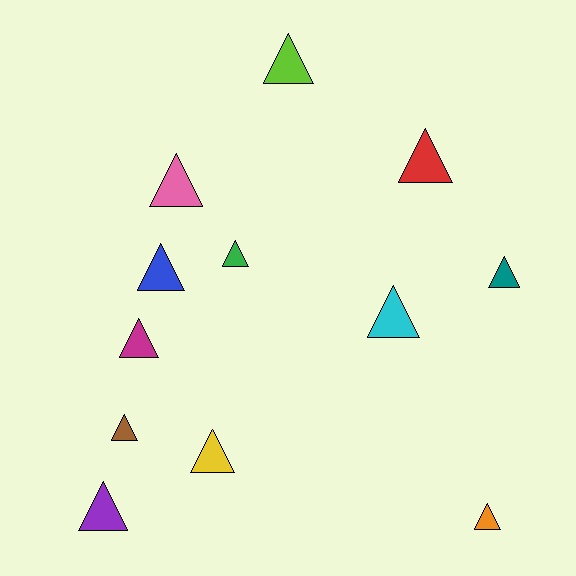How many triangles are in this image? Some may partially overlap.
There are 12 triangles.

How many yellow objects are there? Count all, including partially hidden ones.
There is 1 yellow object.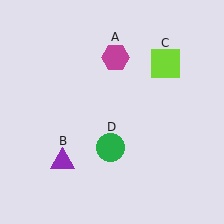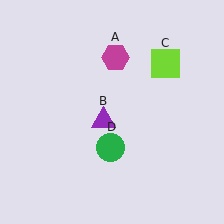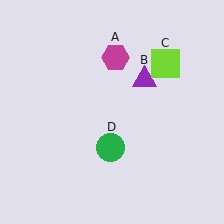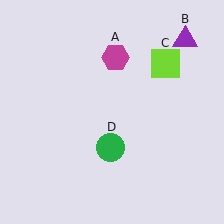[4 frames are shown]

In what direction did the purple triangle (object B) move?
The purple triangle (object B) moved up and to the right.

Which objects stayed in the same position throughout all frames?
Magenta hexagon (object A) and lime square (object C) and green circle (object D) remained stationary.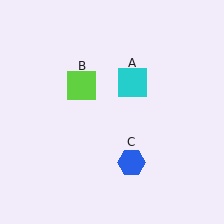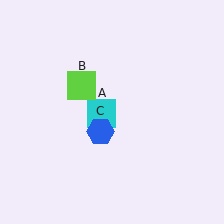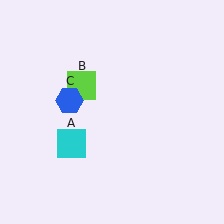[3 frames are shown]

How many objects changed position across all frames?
2 objects changed position: cyan square (object A), blue hexagon (object C).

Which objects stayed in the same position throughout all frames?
Lime square (object B) remained stationary.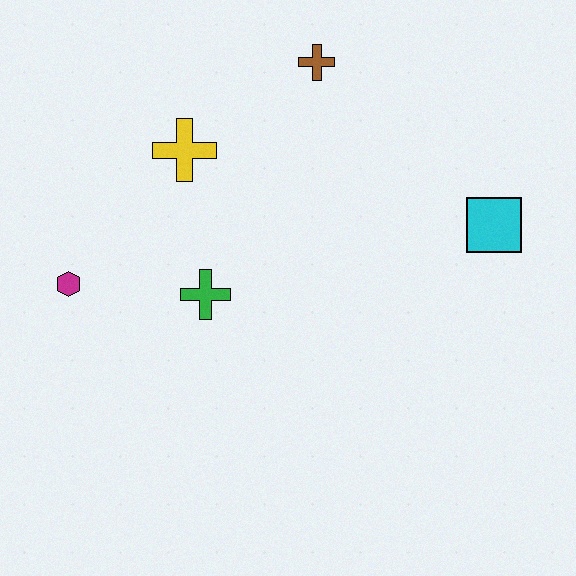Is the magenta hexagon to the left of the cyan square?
Yes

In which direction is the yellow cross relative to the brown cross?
The yellow cross is to the left of the brown cross.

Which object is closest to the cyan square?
The brown cross is closest to the cyan square.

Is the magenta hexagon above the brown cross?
No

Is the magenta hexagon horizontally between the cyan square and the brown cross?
No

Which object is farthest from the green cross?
The cyan square is farthest from the green cross.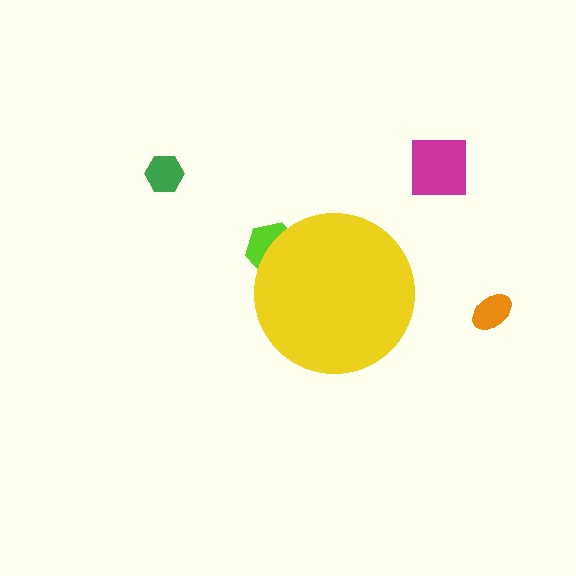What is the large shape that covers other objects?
A yellow circle.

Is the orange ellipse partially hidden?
No, the orange ellipse is fully visible.